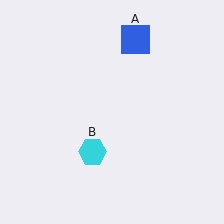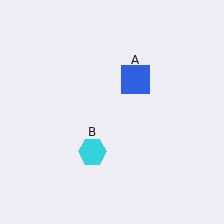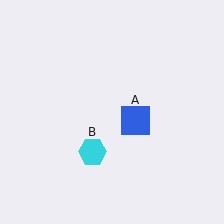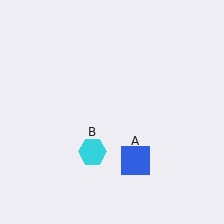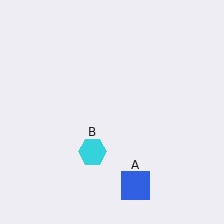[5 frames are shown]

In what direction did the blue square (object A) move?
The blue square (object A) moved down.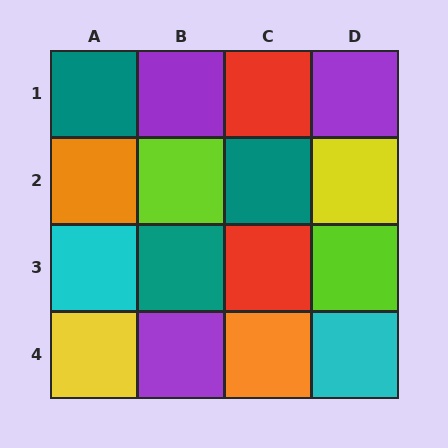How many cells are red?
2 cells are red.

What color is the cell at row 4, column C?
Orange.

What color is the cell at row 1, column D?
Purple.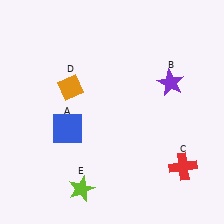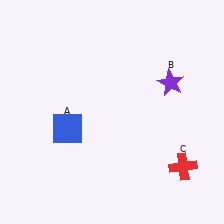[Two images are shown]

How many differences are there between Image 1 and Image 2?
There are 2 differences between the two images.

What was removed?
The orange diamond (D), the lime star (E) were removed in Image 2.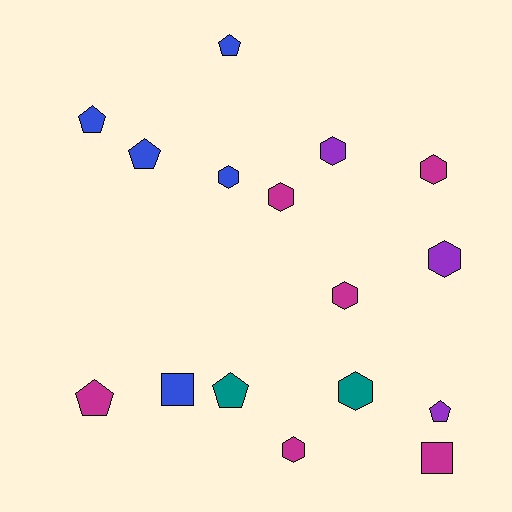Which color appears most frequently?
Magenta, with 6 objects.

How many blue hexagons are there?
There is 1 blue hexagon.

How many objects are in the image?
There are 16 objects.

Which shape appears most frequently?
Hexagon, with 8 objects.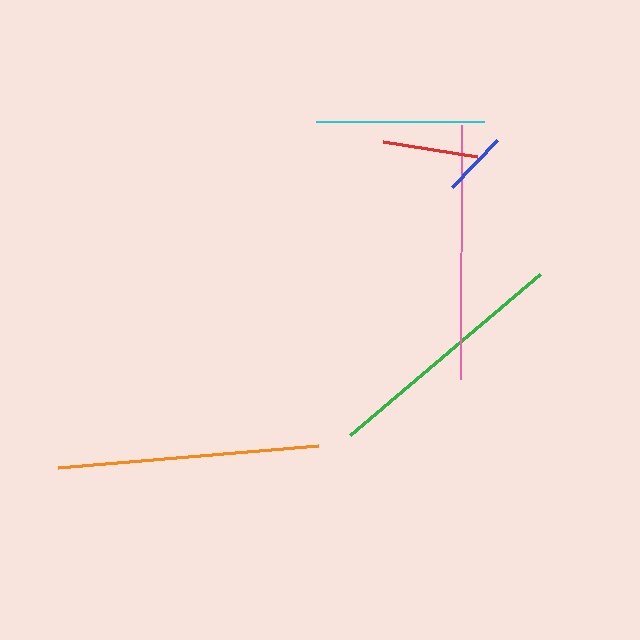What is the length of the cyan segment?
The cyan segment is approximately 168 pixels long.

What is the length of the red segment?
The red segment is approximately 96 pixels long.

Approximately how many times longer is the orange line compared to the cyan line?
The orange line is approximately 1.6 times the length of the cyan line.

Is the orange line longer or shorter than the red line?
The orange line is longer than the red line.